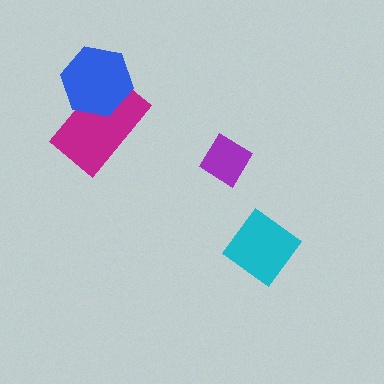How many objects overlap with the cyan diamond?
0 objects overlap with the cyan diamond.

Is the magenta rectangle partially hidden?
Yes, it is partially covered by another shape.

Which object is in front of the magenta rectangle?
The blue hexagon is in front of the magenta rectangle.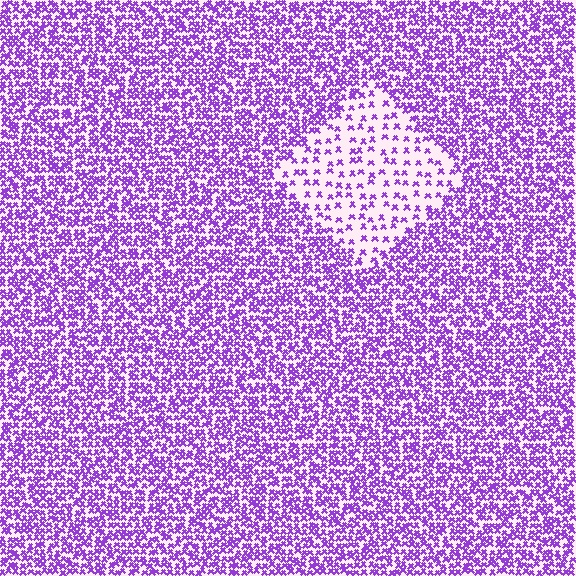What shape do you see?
I see a diamond.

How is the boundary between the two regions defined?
The boundary is defined by a change in element density (approximately 2.8x ratio). All elements are the same color, size, and shape.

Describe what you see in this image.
The image contains small purple elements arranged at two different densities. A diamond-shaped region is visible where the elements are less densely packed than the surrounding area.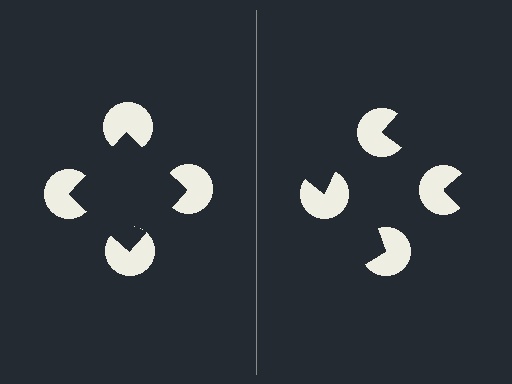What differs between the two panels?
The pac-man discs are positioned identically on both sides; only the wedge orientations differ. On the left they align to a square; on the right they are misaligned.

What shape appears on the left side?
An illusory square.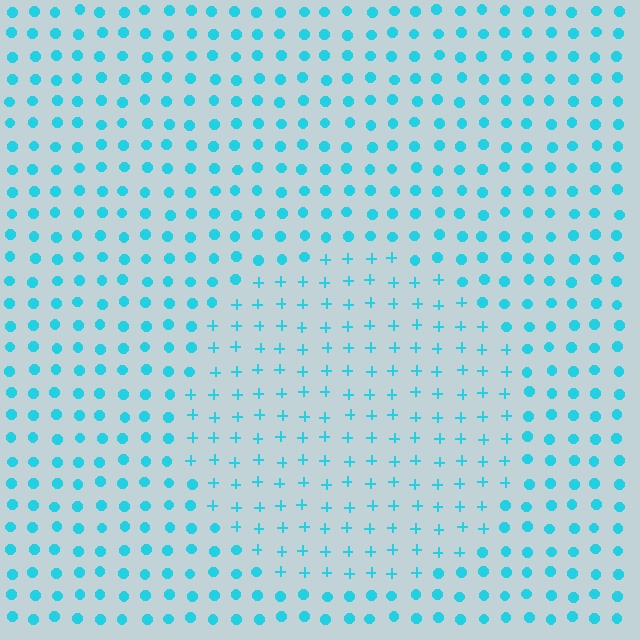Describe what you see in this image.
The image is filled with small cyan elements arranged in a uniform grid. A circle-shaped region contains plus signs, while the surrounding area contains circles. The boundary is defined purely by the change in element shape.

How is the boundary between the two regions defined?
The boundary is defined by a change in element shape: plus signs inside vs. circles outside. All elements share the same color and spacing.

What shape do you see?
I see a circle.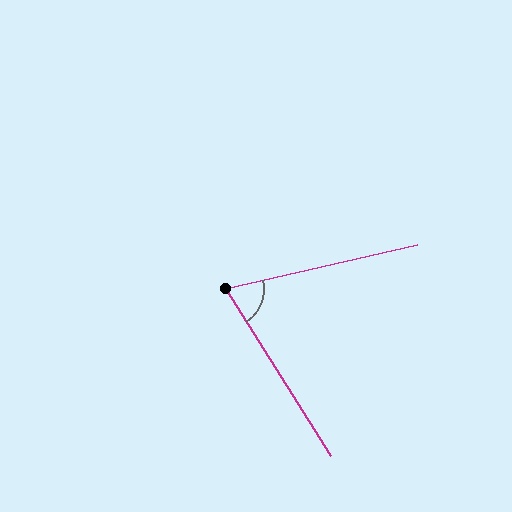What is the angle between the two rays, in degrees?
Approximately 71 degrees.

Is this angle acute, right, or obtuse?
It is acute.